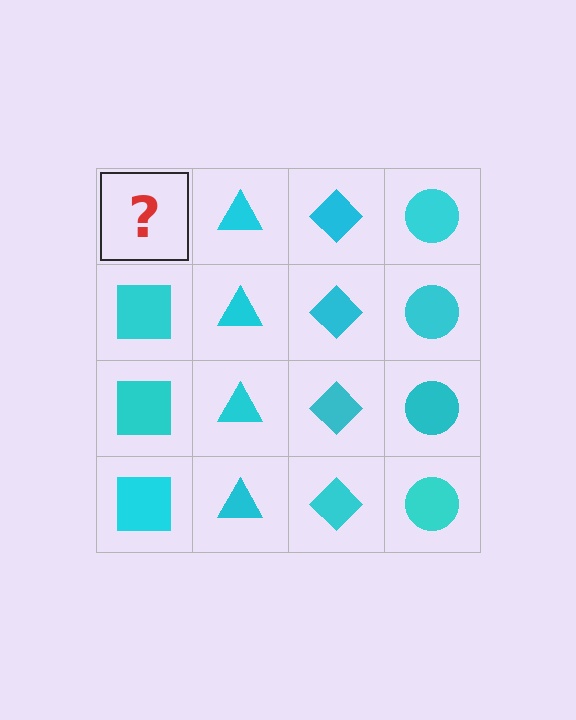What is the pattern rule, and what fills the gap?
The rule is that each column has a consistent shape. The gap should be filled with a cyan square.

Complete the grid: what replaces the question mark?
The question mark should be replaced with a cyan square.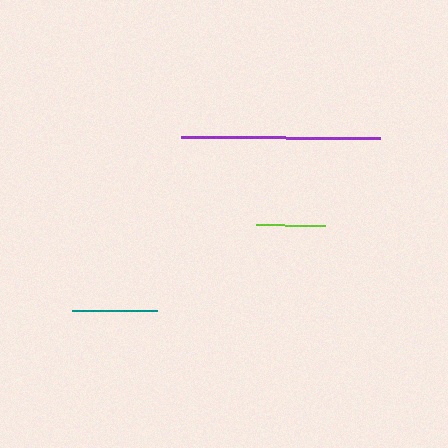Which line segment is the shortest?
The lime line is the shortest at approximately 69 pixels.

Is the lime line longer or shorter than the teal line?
The teal line is longer than the lime line.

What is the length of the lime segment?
The lime segment is approximately 69 pixels long.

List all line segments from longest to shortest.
From longest to shortest: purple, teal, lime.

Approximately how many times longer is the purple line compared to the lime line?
The purple line is approximately 2.9 times the length of the lime line.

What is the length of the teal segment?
The teal segment is approximately 85 pixels long.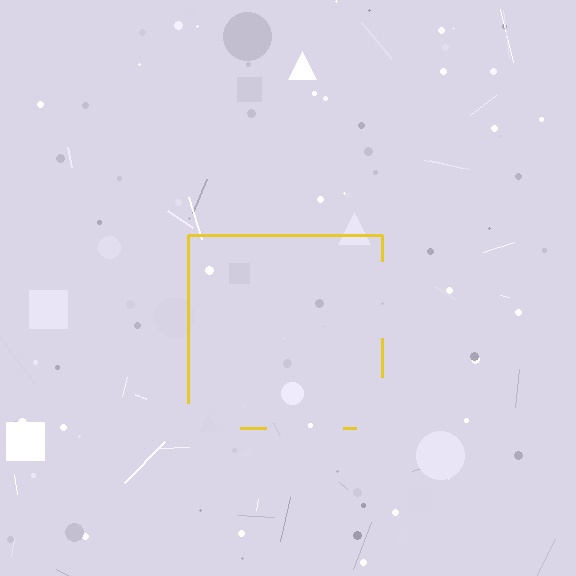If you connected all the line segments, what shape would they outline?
They would outline a square.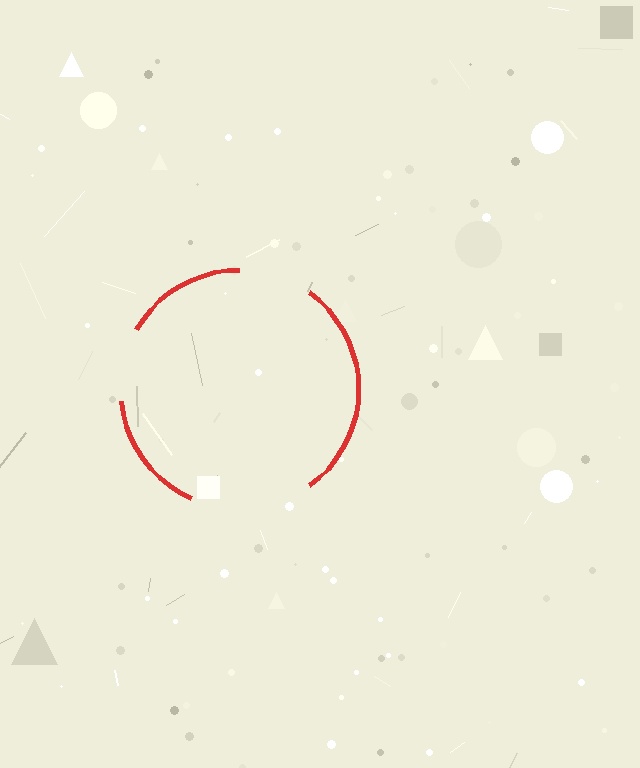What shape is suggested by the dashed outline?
The dashed outline suggests a circle.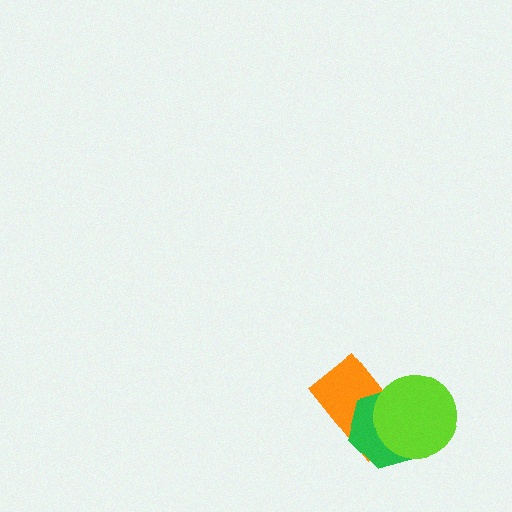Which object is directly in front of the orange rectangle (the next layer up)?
The green hexagon is directly in front of the orange rectangle.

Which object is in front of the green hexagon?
The lime circle is in front of the green hexagon.